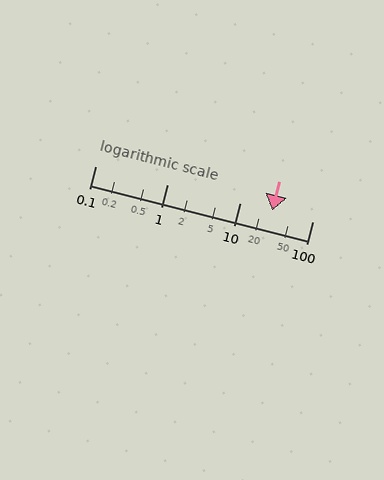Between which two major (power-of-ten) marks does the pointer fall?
The pointer is between 10 and 100.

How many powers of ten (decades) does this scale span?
The scale spans 3 decades, from 0.1 to 100.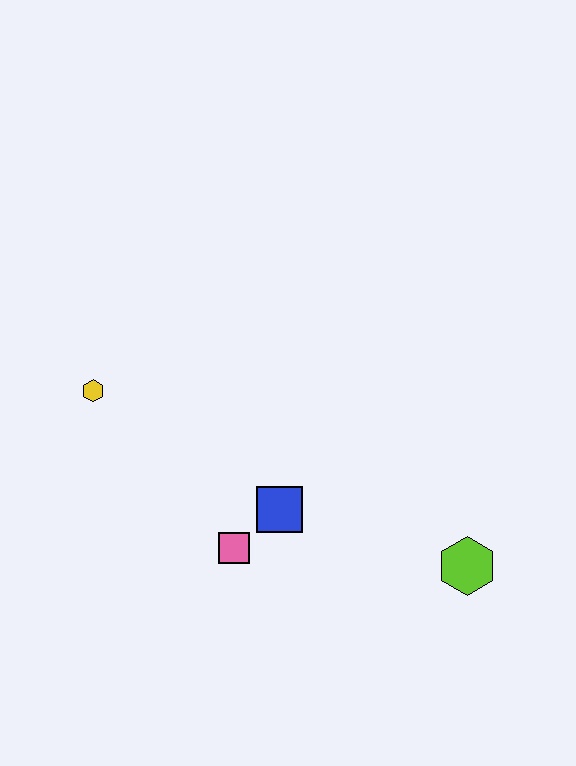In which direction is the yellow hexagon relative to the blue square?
The yellow hexagon is to the left of the blue square.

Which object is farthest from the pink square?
The lime hexagon is farthest from the pink square.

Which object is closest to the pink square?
The blue square is closest to the pink square.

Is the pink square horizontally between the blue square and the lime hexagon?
No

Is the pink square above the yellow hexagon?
No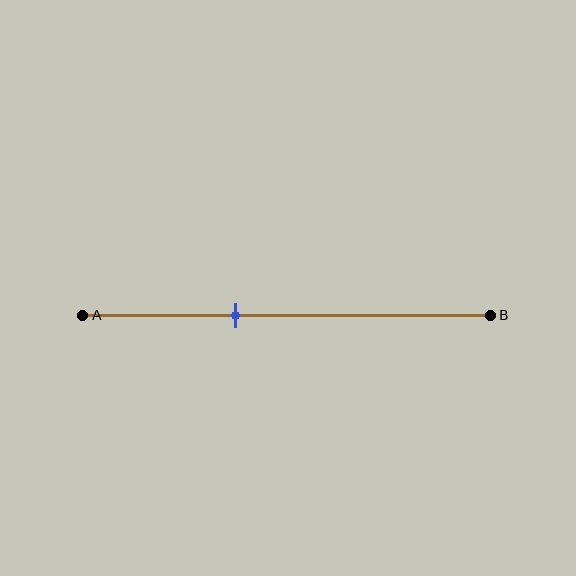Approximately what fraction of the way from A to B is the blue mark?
The blue mark is approximately 35% of the way from A to B.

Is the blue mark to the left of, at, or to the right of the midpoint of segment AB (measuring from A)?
The blue mark is to the left of the midpoint of segment AB.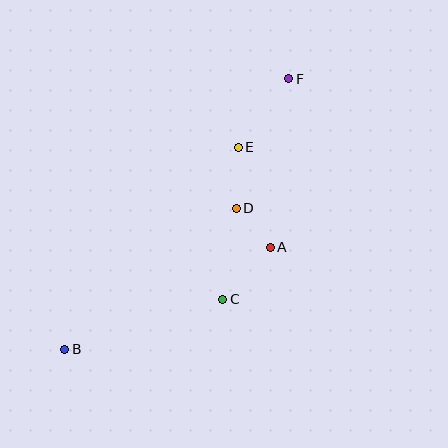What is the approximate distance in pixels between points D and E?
The distance between D and E is approximately 61 pixels.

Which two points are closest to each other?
Points A and D are closest to each other.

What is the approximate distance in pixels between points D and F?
The distance between D and F is approximately 140 pixels.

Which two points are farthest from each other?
Points B and F are farthest from each other.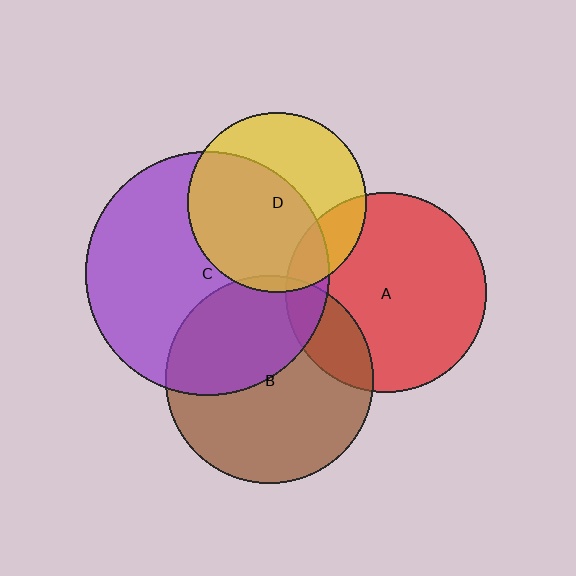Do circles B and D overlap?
Yes.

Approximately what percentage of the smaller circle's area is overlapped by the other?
Approximately 5%.